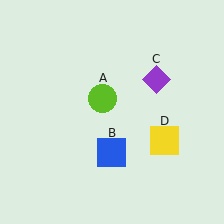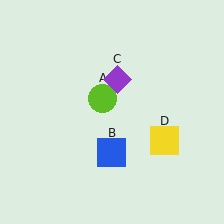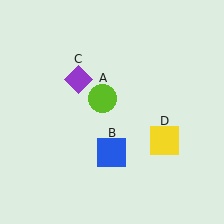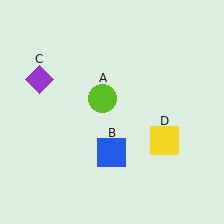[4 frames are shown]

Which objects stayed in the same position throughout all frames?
Lime circle (object A) and blue square (object B) and yellow square (object D) remained stationary.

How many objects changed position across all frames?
1 object changed position: purple diamond (object C).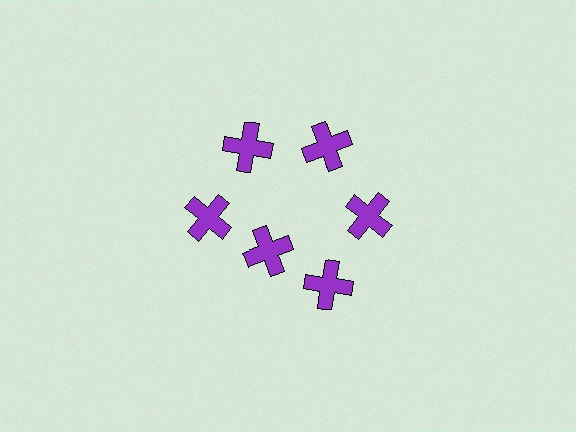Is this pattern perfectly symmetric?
No. The 6 purple crosses are arranged in a ring, but one element near the 7 o'clock position is pulled inward toward the center, breaking the 6-fold rotational symmetry.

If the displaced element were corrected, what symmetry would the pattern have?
It would have 6-fold rotational symmetry — the pattern would map onto itself every 60 degrees.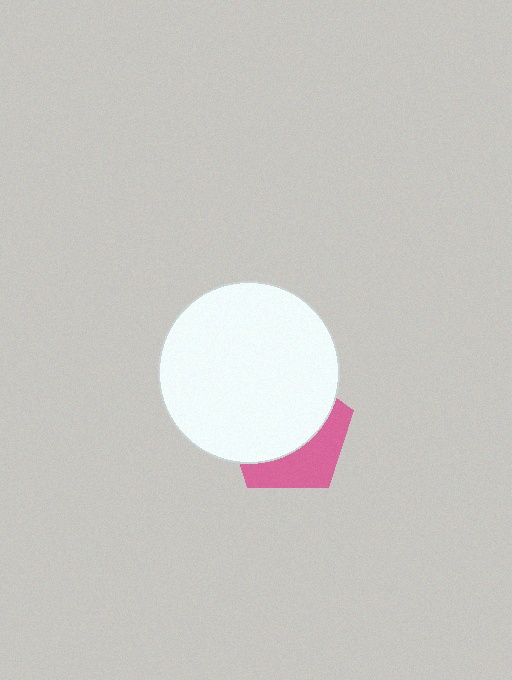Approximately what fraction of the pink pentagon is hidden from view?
Roughly 63% of the pink pentagon is hidden behind the white circle.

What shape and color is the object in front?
The object in front is a white circle.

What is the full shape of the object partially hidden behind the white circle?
The partially hidden object is a pink pentagon.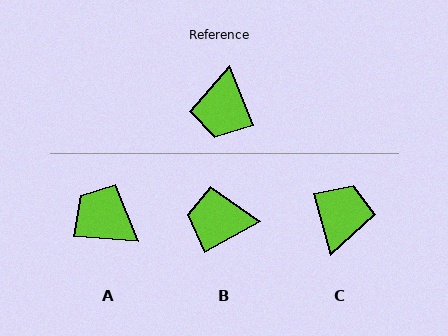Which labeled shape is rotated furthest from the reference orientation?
C, about 173 degrees away.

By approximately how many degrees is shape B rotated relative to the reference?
Approximately 84 degrees clockwise.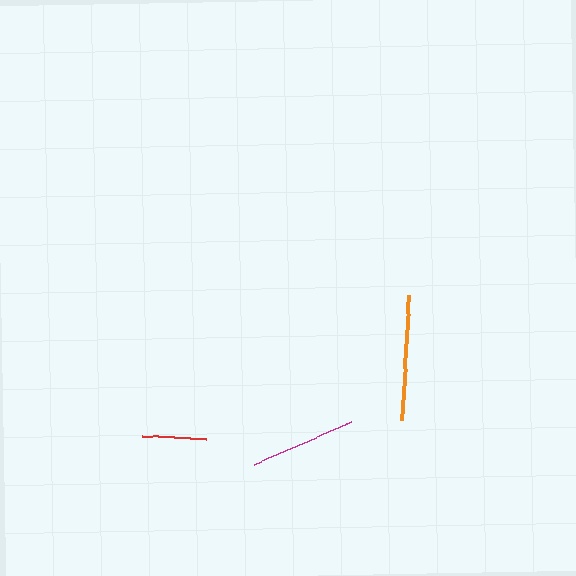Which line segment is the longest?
The orange line is the longest at approximately 125 pixels.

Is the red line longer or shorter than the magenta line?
The magenta line is longer than the red line.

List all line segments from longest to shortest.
From longest to shortest: orange, magenta, red.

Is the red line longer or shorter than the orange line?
The orange line is longer than the red line.